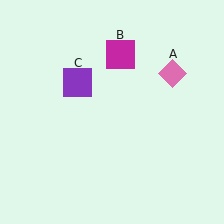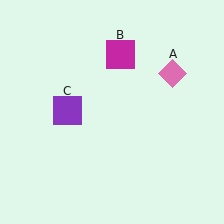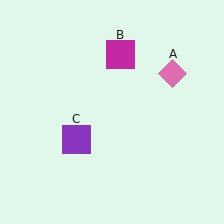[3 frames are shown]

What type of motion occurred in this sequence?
The purple square (object C) rotated counterclockwise around the center of the scene.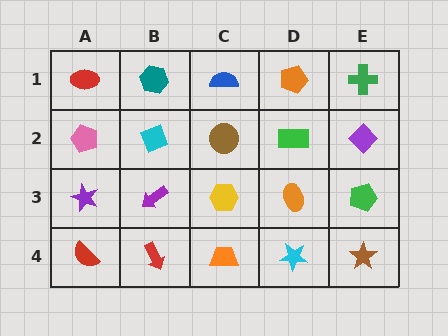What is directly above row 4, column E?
A green pentagon.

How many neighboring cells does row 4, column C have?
3.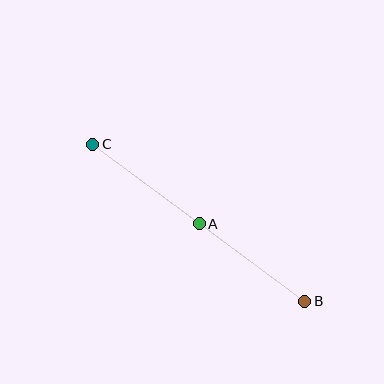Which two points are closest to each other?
Points A and B are closest to each other.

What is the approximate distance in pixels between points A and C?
The distance between A and C is approximately 133 pixels.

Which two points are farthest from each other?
Points B and C are farthest from each other.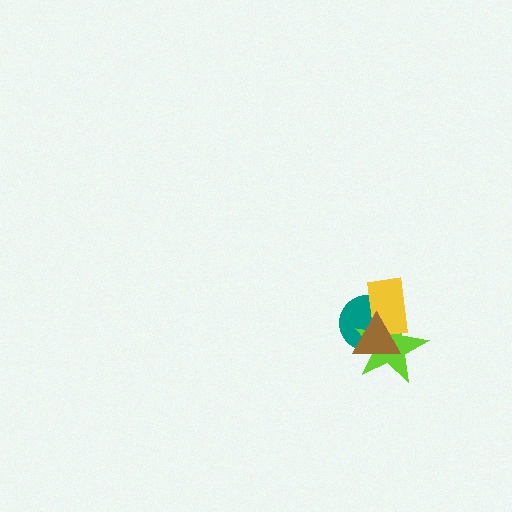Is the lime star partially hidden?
Yes, it is partially covered by another shape.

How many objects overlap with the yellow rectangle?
3 objects overlap with the yellow rectangle.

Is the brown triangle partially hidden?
No, no other shape covers it.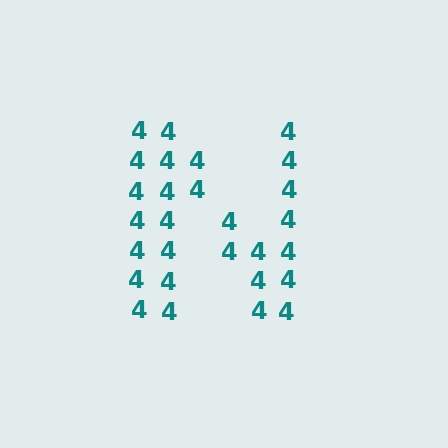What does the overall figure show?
The overall figure shows the letter N.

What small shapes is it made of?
It is made of small digit 4's.